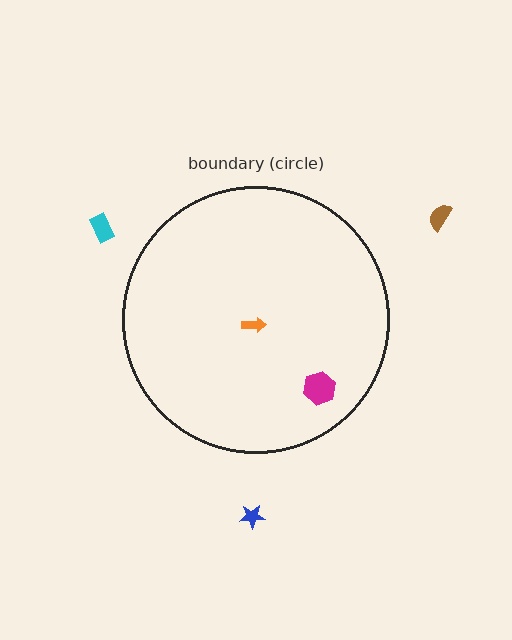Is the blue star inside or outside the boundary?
Outside.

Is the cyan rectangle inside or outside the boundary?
Outside.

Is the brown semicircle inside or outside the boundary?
Outside.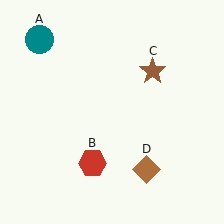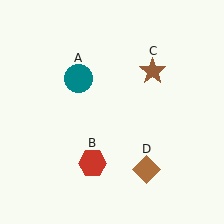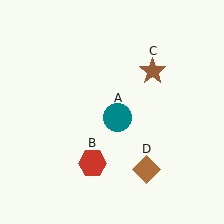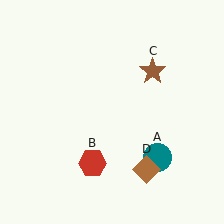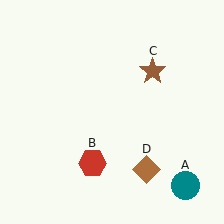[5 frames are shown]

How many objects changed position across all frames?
1 object changed position: teal circle (object A).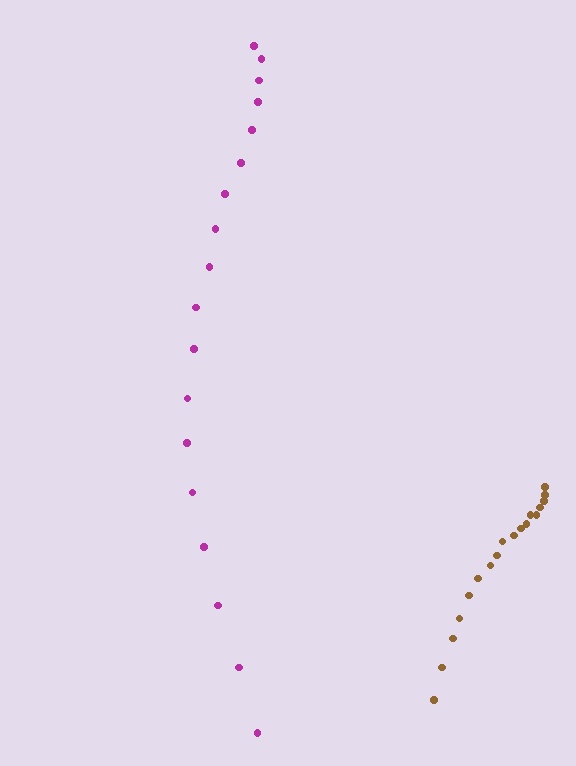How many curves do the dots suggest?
There are 2 distinct paths.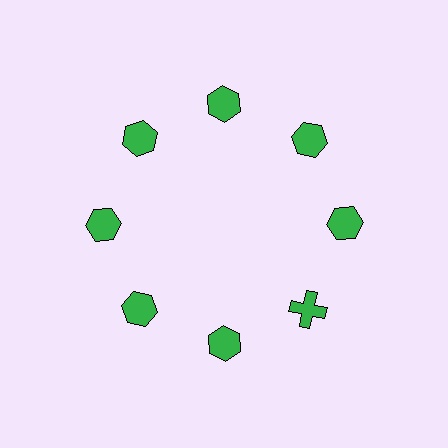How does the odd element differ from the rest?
It has a different shape: cross instead of hexagon.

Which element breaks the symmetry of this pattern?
The green cross at roughly the 4 o'clock position breaks the symmetry. All other shapes are green hexagons.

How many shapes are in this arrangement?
There are 8 shapes arranged in a ring pattern.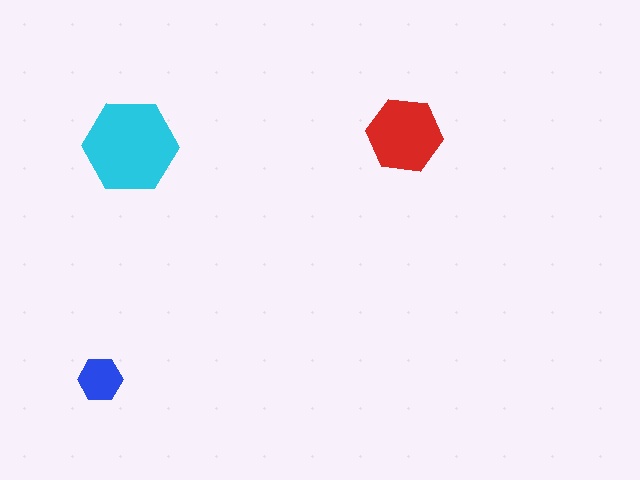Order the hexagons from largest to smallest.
the cyan one, the red one, the blue one.